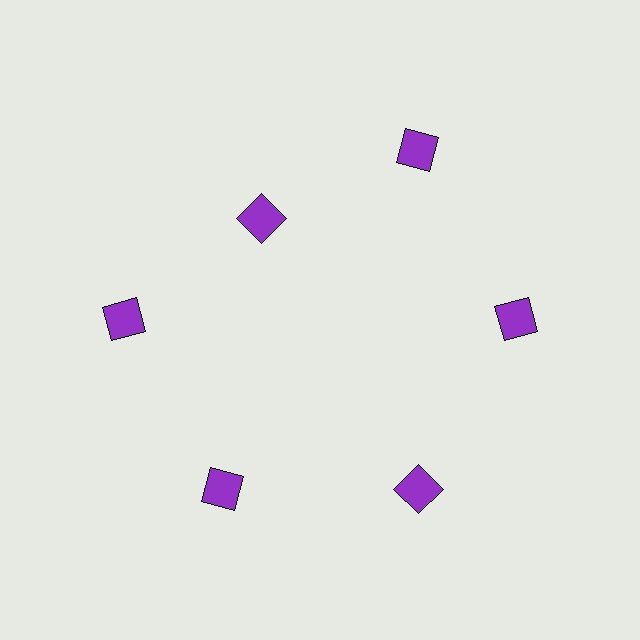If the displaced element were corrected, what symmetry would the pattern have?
It would have 6-fold rotational symmetry — the pattern would map onto itself every 60 degrees.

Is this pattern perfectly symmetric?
No. The 6 purple diamonds are arranged in a ring, but one element near the 11 o'clock position is pulled inward toward the center, breaking the 6-fold rotational symmetry.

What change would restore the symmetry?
The symmetry would be restored by moving it outward, back onto the ring so that all 6 diamonds sit at equal angles and equal distance from the center.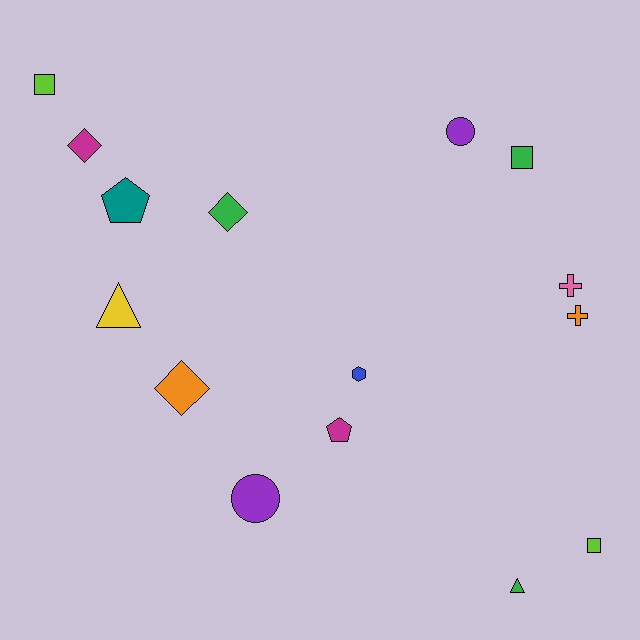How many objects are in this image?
There are 15 objects.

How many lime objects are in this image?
There are 2 lime objects.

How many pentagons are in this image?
There are 2 pentagons.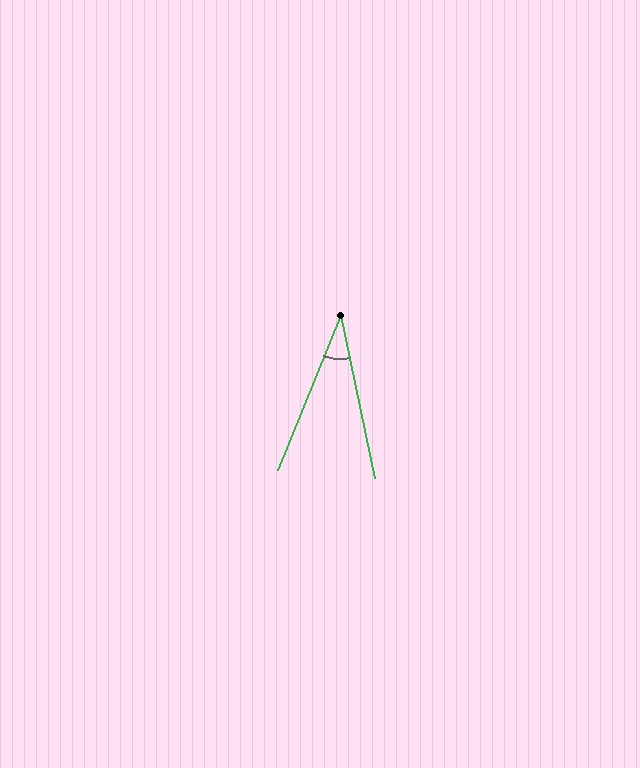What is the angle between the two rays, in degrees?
Approximately 34 degrees.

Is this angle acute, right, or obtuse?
It is acute.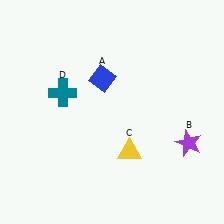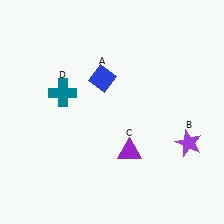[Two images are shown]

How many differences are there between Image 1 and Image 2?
There is 1 difference between the two images.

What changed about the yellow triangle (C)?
In Image 1, C is yellow. In Image 2, it changed to purple.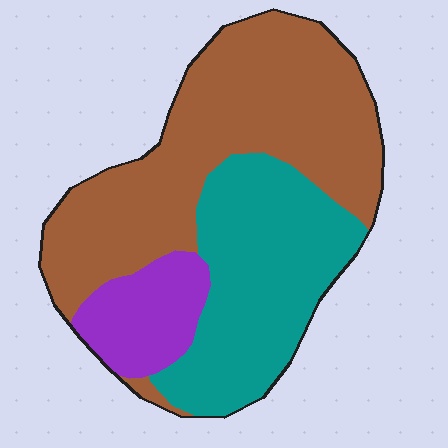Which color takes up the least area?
Purple, at roughly 15%.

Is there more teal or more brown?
Brown.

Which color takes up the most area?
Brown, at roughly 50%.